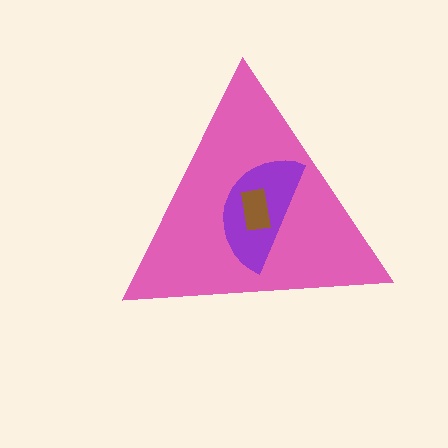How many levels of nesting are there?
3.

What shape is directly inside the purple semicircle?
The brown rectangle.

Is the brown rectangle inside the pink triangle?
Yes.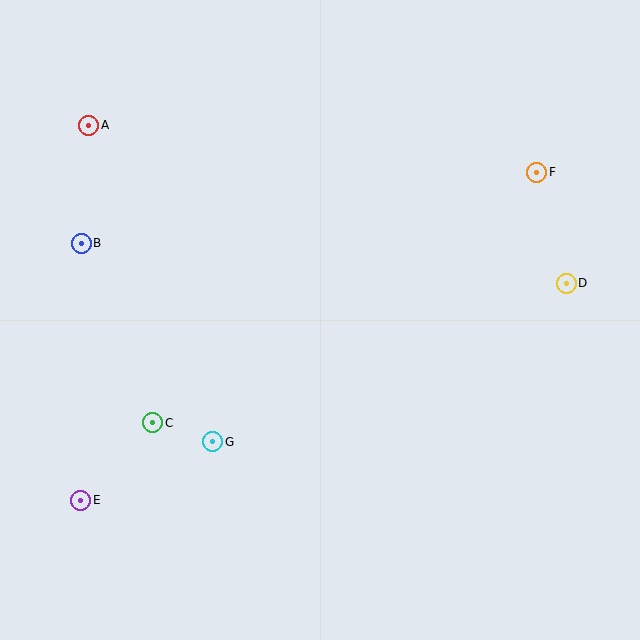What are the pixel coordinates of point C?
Point C is at (153, 423).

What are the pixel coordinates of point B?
Point B is at (81, 243).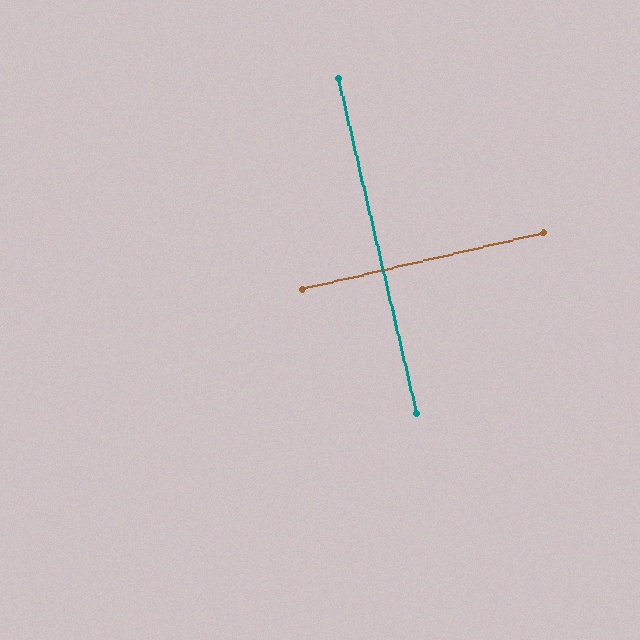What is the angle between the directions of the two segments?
Approximately 90 degrees.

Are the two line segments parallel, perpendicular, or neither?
Perpendicular — they meet at approximately 90°.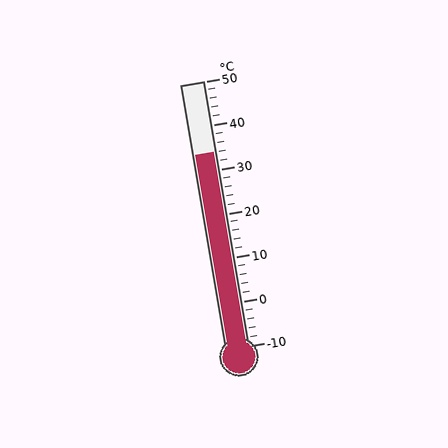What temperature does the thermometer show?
The thermometer shows approximately 34°C.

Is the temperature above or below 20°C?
The temperature is above 20°C.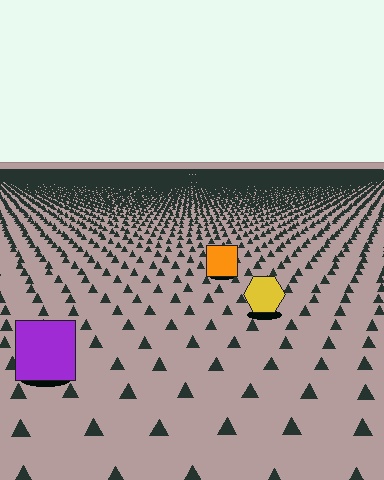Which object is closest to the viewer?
The purple square is closest. The texture marks near it are larger and more spread out.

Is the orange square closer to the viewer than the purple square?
No. The purple square is closer — you can tell from the texture gradient: the ground texture is coarser near it.